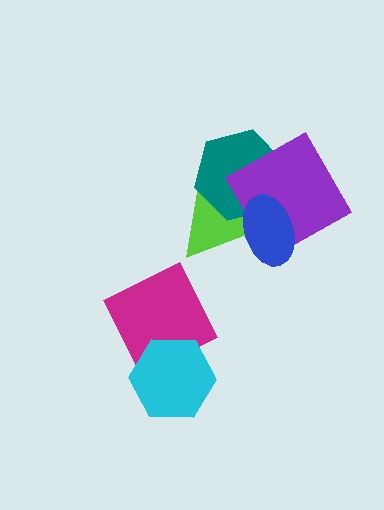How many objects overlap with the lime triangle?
3 objects overlap with the lime triangle.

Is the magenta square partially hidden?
Yes, it is partially covered by another shape.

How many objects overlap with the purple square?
3 objects overlap with the purple square.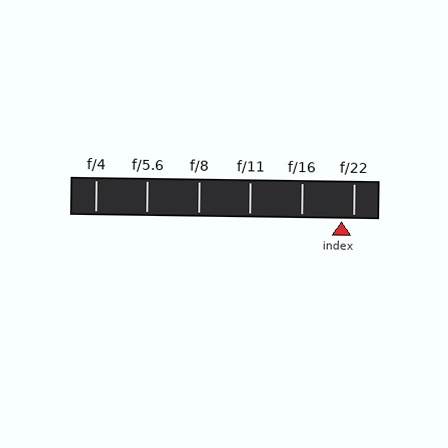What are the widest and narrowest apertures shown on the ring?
The widest aperture shown is f/4 and the narrowest is f/22.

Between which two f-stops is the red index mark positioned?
The index mark is between f/16 and f/22.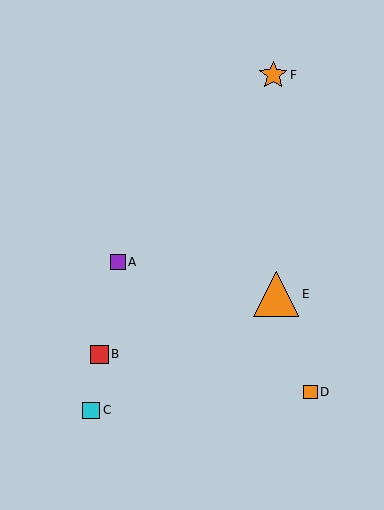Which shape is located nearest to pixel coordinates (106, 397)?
The cyan square (labeled C) at (91, 410) is nearest to that location.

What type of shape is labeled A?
Shape A is a purple square.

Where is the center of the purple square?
The center of the purple square is at (118, 262).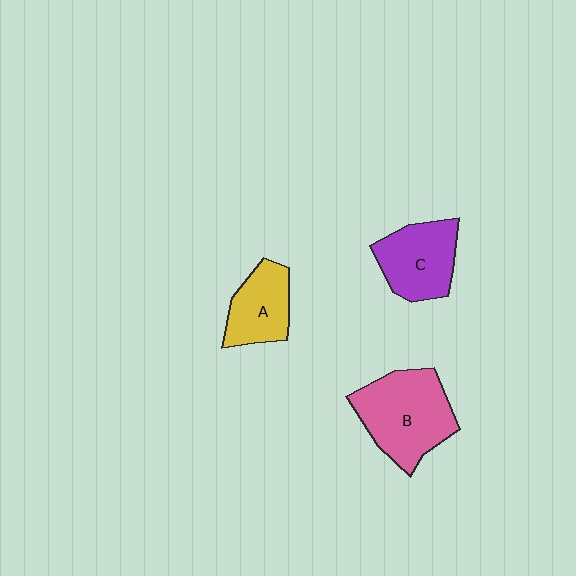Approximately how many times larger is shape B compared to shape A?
Approximately 1.6 times.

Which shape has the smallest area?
Shape A (yellow).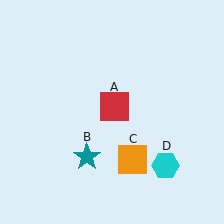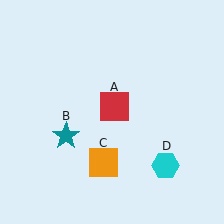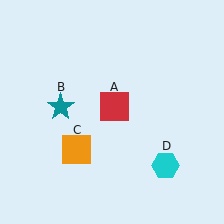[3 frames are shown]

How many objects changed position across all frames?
2 objects changed position: teal star (object B), orange square (object C).